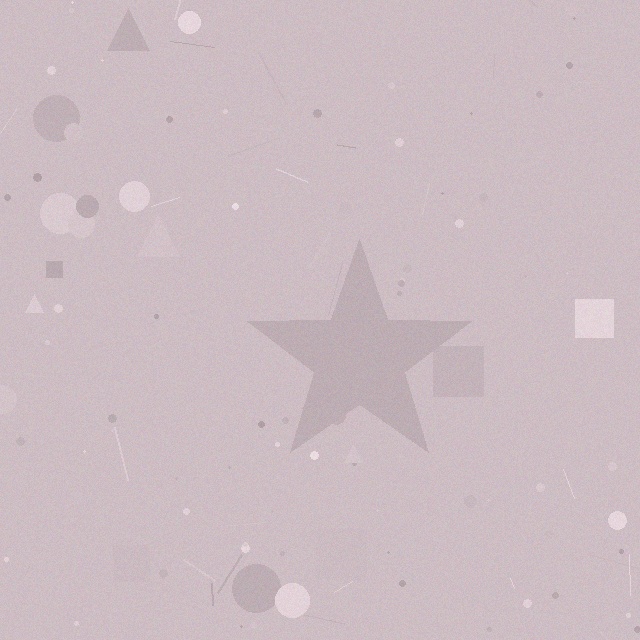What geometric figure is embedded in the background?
A star is embedded in the background.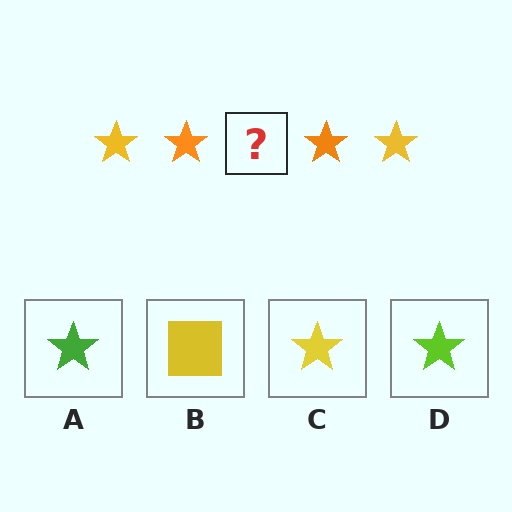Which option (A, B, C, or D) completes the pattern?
C.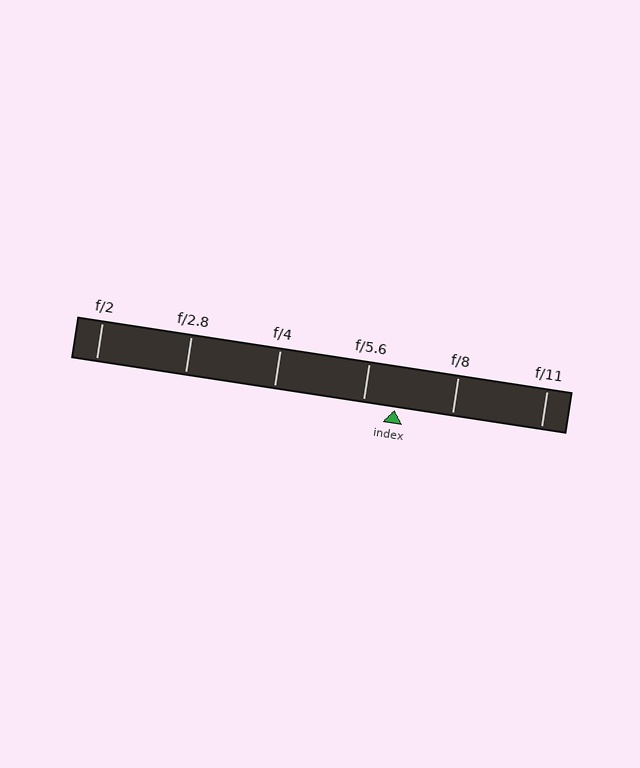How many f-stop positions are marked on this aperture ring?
There are 6 f-stop positions marked.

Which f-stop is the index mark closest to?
The index mark is closest to f/5.6.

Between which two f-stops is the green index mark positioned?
The index mark is between f/5.6 and f/8.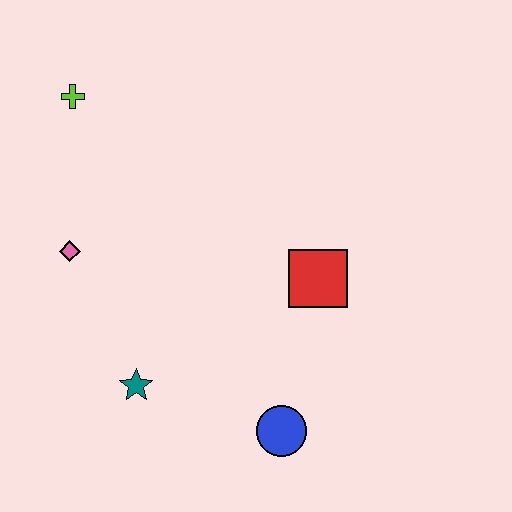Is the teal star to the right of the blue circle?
No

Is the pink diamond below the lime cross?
Yes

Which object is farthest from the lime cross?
The blue circle is farthest from the lime cross.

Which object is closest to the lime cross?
The pink diamond is closest to the lime cross.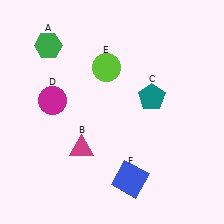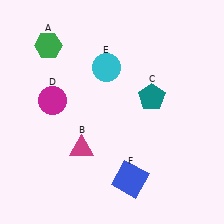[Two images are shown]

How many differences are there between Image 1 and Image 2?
There is 1 difference between the two images.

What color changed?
The circle (E) changed from lime in Image 1 to cyan in Image 2.